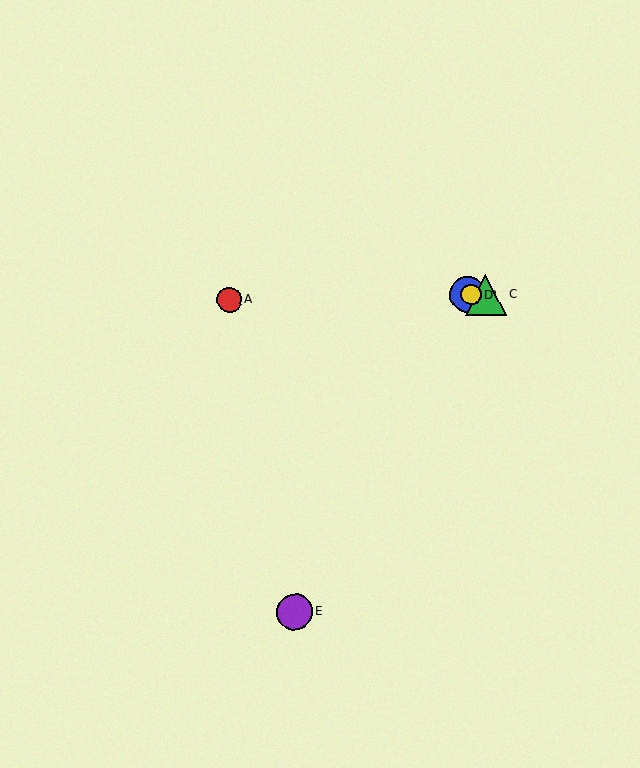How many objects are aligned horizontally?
4 objects (A, B, C, D) are aligned horizontally.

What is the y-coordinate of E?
Object E is at y≈612.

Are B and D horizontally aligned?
Yes, both are at y≈295.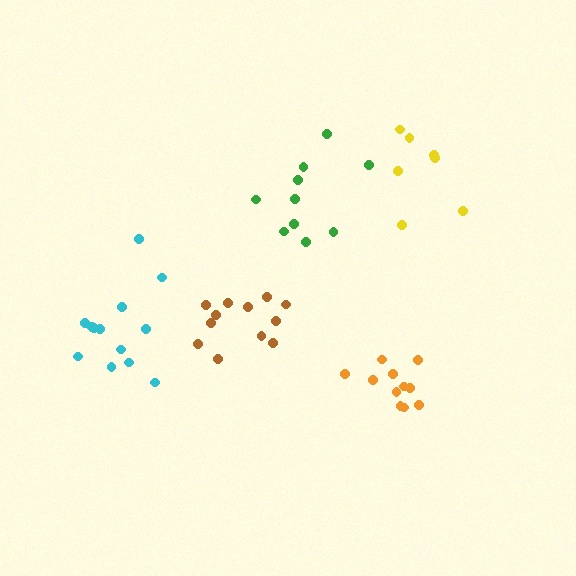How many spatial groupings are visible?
There are 5 spatial groupings.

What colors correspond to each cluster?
The clusters are colored: brown, cyan, green, yellow, orange.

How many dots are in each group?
Group 1: 12 dots, Group 2: 13 dots, Group 3: 10 dots, Group 4: 7 dots, Group 5: 11 dots (53 total).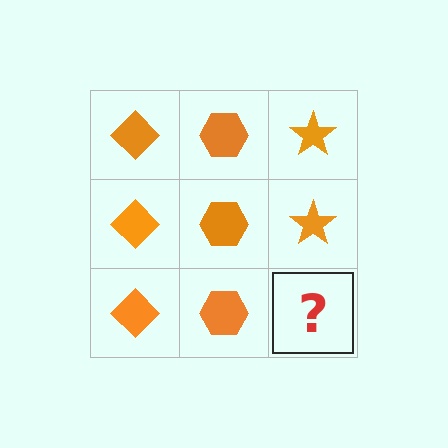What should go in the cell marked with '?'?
The missing cell should contain an orange star.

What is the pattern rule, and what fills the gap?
The rule is that each column has a consistent shape. The gap should be filled with an orange star.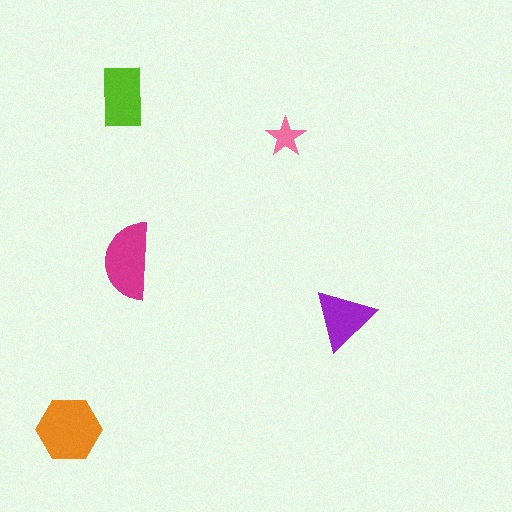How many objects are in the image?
There are 5 objects in the image.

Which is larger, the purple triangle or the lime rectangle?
The lime rectangle.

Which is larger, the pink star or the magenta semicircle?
The magenta semicircle.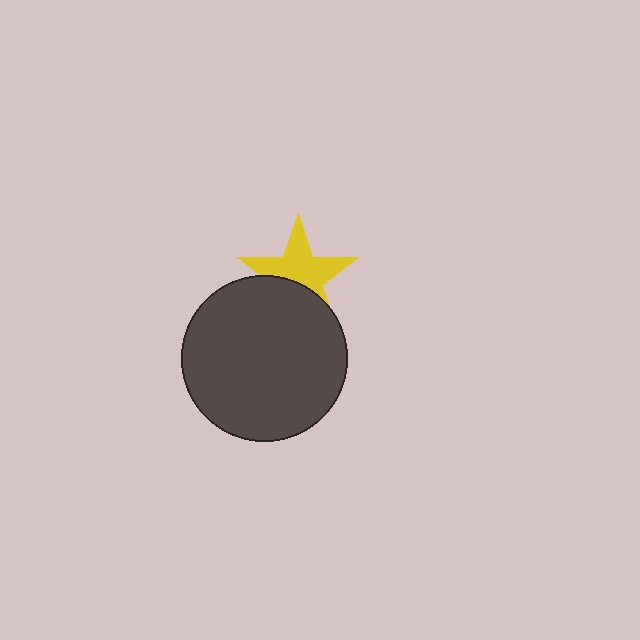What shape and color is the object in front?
The object in front is a dark gray circle.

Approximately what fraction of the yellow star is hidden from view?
Roughly 38% of the yellow star is hidden behind the dark gray circle.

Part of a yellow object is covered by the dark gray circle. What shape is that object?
It is a star.